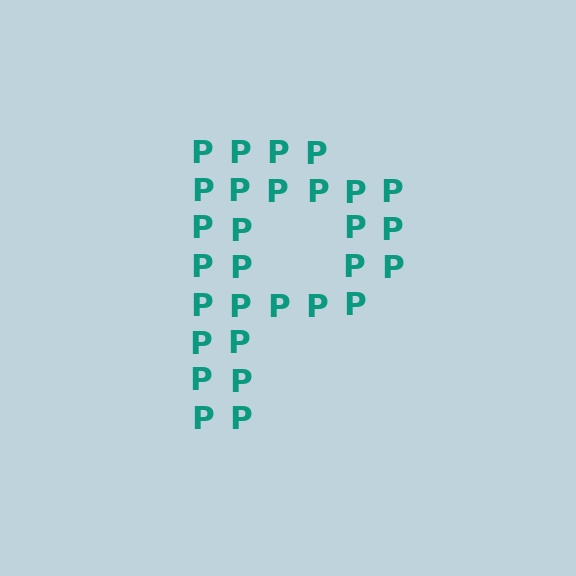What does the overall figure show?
The overall figure shows the letter P.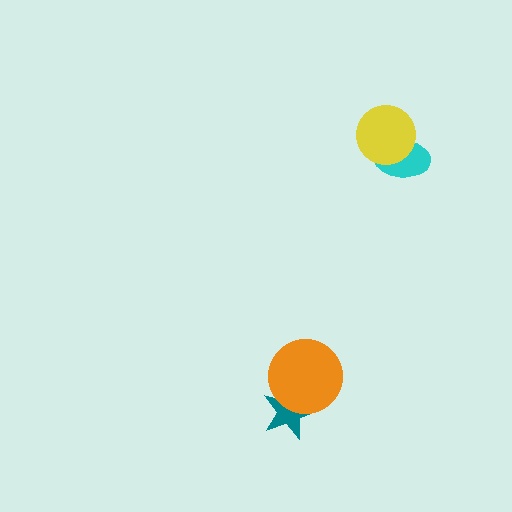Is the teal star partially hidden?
Yes, it is partially covered by another shape.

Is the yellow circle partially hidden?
No, no other shape covers it.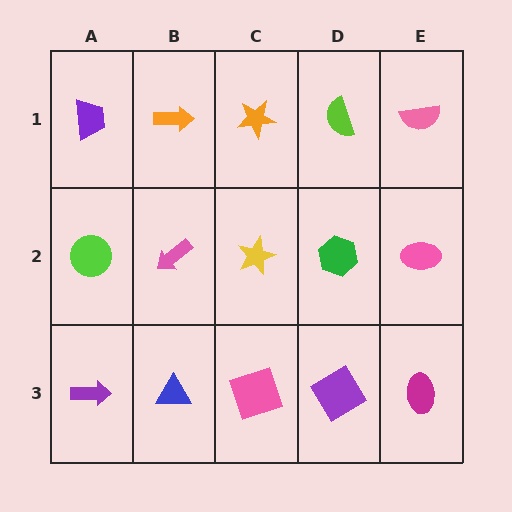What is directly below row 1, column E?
A pink ellipse.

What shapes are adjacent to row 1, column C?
A yellow star (row 2, column C), an orange arrow (row 1, column B), a lime semicircle (row 1, column D).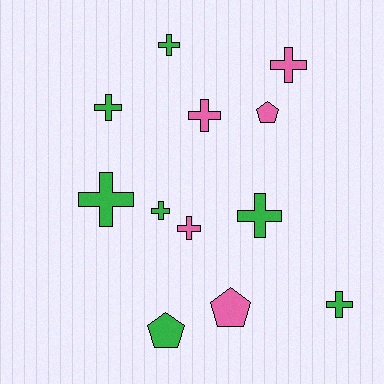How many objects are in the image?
There are 12 objects.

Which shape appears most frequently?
Cross, with 9 objects.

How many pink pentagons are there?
There are 2 pink pentagons.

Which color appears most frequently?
Green, with 7 objects.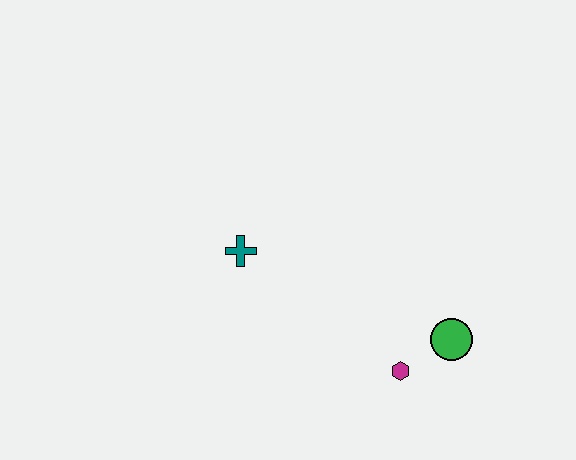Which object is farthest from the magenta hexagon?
The teal cross is farthest from the magenta hexagon.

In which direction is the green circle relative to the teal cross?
The green circle is to the right of the teal cross.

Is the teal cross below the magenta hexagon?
No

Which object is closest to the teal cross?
The magenta hexagon is closest to the teal cross.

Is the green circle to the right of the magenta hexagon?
Yes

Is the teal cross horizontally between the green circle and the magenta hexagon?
No